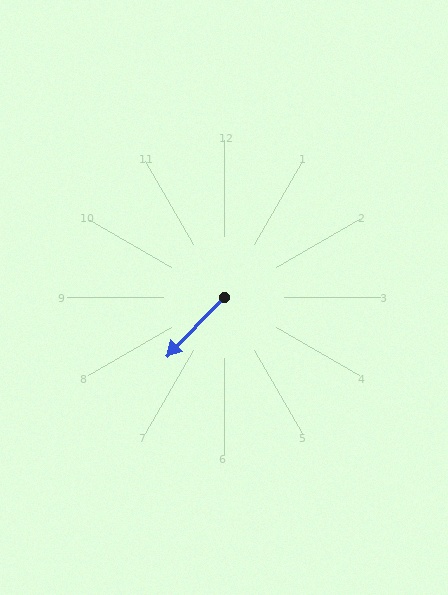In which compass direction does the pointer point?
Southwest.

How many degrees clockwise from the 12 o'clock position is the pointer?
Approximately 224 degrees.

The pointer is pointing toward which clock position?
Roughly 7 o'clock.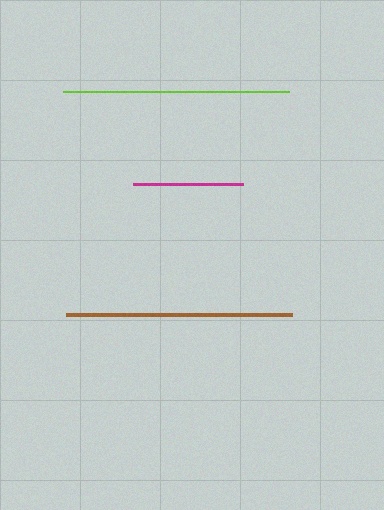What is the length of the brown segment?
The brown segment is approximately 226 pixels long.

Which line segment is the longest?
The brown line is the longest at approximately 226 pixels.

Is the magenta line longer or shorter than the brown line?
The brown line is longer than the magenta line.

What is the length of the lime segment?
The lime segment is approximately 225 pixels long.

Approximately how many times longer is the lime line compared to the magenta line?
The lime line is approximately 2.1 times the length of the magenta line.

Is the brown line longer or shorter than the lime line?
The brown line is longer than the lime line.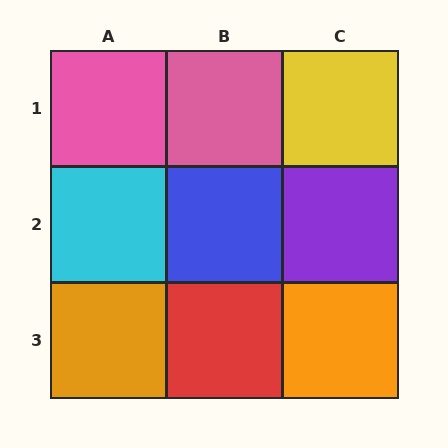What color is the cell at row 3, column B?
Red.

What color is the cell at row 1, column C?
Yellow.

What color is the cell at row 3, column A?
Orange.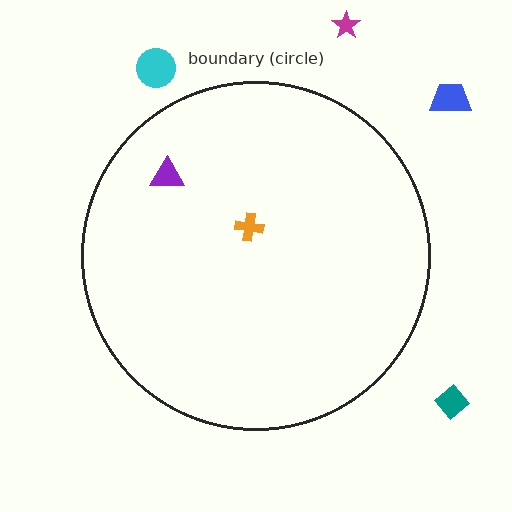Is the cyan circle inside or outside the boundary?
Outside.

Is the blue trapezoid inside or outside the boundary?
Outside.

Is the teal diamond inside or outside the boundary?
Outside.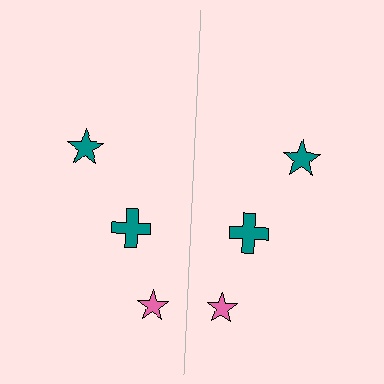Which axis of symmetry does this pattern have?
The pattern has a vertical axis of symmetry running through the center of the image.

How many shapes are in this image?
There are 6 shapes in this image.